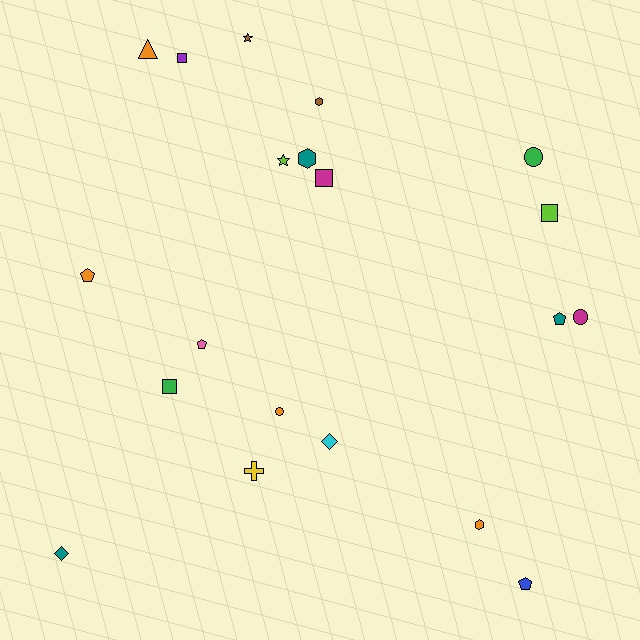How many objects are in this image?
There are 20 objects.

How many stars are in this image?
There are 2 stars.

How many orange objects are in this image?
There are 4 orange objects.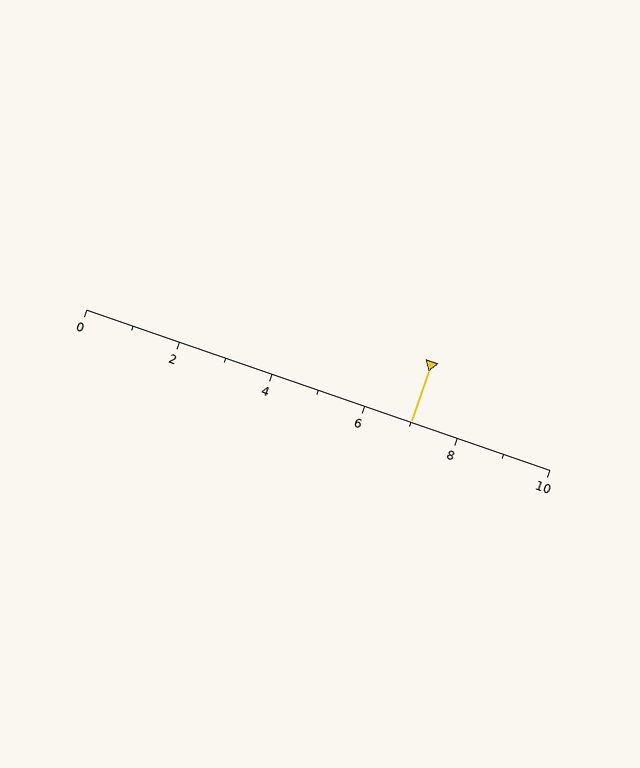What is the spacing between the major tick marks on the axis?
The major ticks are spaced 2 apart.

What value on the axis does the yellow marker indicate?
The marker indicates approximately 7.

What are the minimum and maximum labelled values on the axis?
The axis runs from 0 to 10.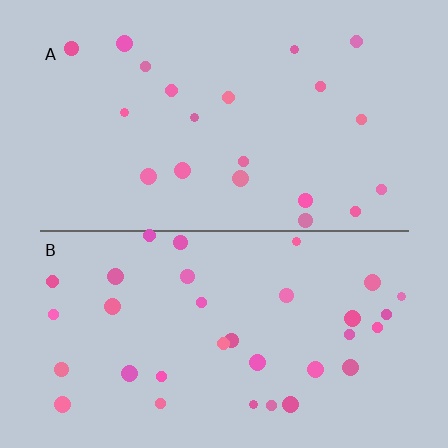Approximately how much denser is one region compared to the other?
Approximately 1.6× — region B over region A.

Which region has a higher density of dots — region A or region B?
B (the bottom).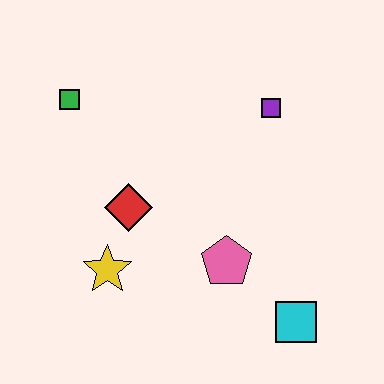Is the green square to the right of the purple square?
No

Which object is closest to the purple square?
The pink pentagon is closest to the purple square.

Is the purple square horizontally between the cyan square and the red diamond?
Yes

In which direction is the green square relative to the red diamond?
The green square is above the red diamond.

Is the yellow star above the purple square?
No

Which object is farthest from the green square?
The cyan square is farthest from the green square.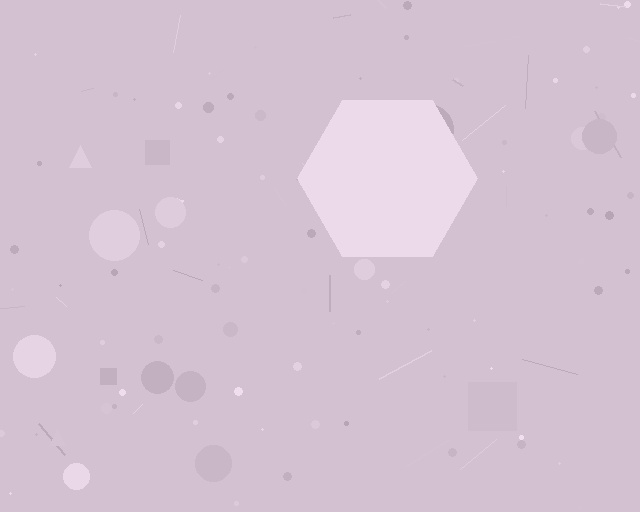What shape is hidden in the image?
A hexagon is hidden in the image.